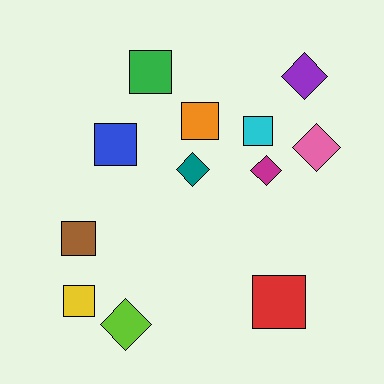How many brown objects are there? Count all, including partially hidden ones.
There is 1 brown object.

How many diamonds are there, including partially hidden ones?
There are 5 diamonds.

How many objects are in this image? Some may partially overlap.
There are 12 objects.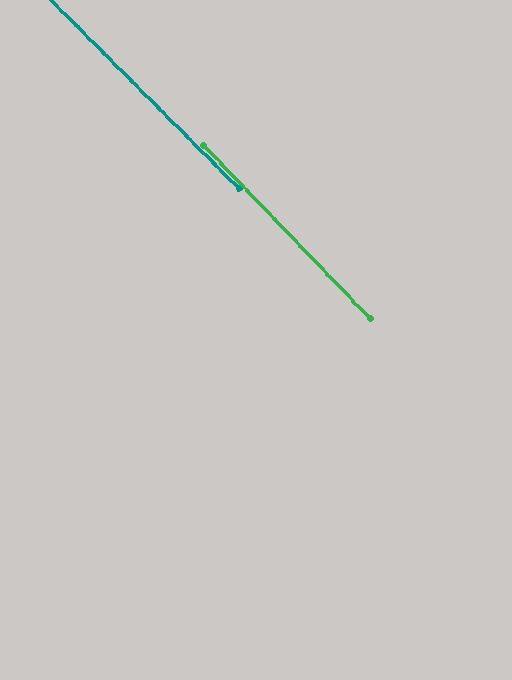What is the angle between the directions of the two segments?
Approximately 1 degree.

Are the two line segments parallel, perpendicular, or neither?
Parallel — their directions differ by only 0.9°.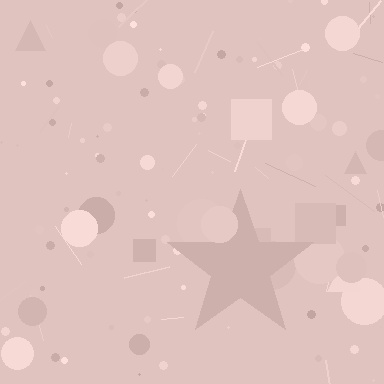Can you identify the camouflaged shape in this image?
The camouflaged shape is a star.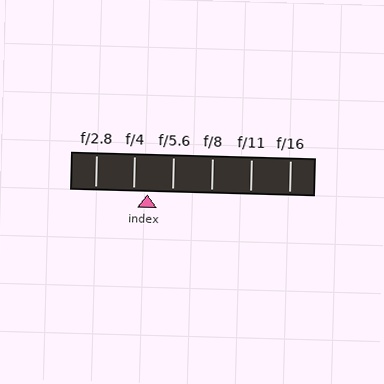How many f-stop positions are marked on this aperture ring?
There are 6 f-stop positions marked.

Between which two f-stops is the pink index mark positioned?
The index mark is between f/4 and f/5.6.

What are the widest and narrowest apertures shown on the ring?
The widest aperture shown is f/2.8 and the narrowest is f/16.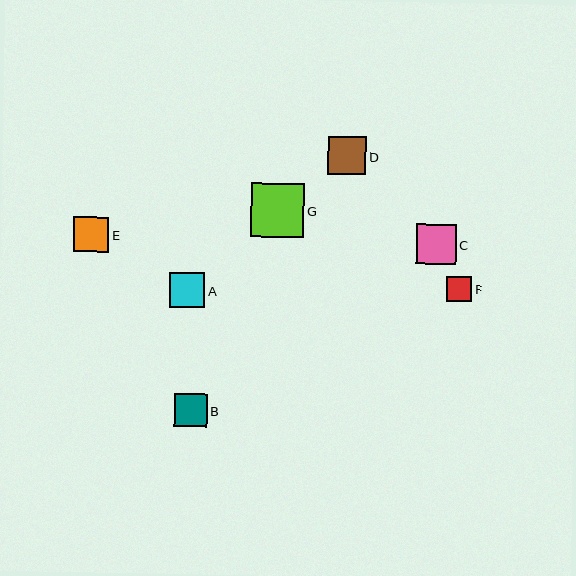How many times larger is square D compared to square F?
Square D is approximately 1.5 times the size of square F.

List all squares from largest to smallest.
From largest to smallest: G, C, D, E, A, B, F.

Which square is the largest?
Square G is the largest with a size of approximately 53 pixels.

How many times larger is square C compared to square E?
Square C is approximately 1.1 times the size of square E.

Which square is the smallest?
Square F is the smallest with a size of approximately 25 pixels.